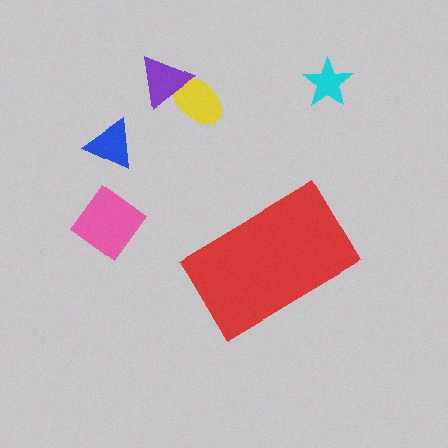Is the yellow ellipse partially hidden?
No, the yellow ellipse is fully visible.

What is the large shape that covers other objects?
A red rectangle.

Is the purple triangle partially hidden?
No, the purple triangle is fully visible.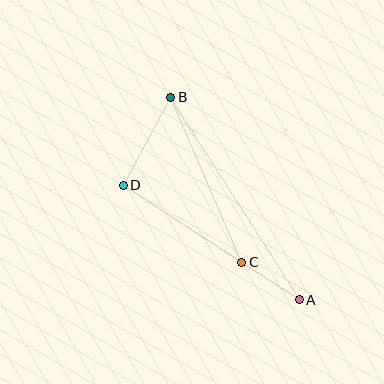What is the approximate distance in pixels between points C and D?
The distance between C and D is approximately 141 pixels.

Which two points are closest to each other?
Points A and C are closest to each other.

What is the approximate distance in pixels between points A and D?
The distance between A and D is approximately 210 pixels.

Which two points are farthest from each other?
Points A and B are farthest from each other.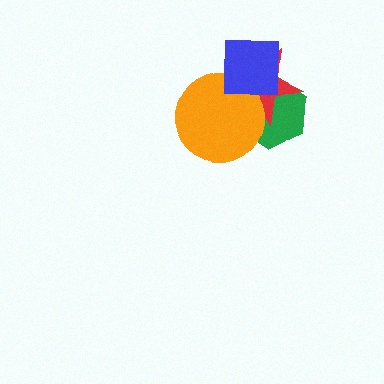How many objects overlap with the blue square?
3 objects overlap with the blue square.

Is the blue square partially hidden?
No, no other shape covers it.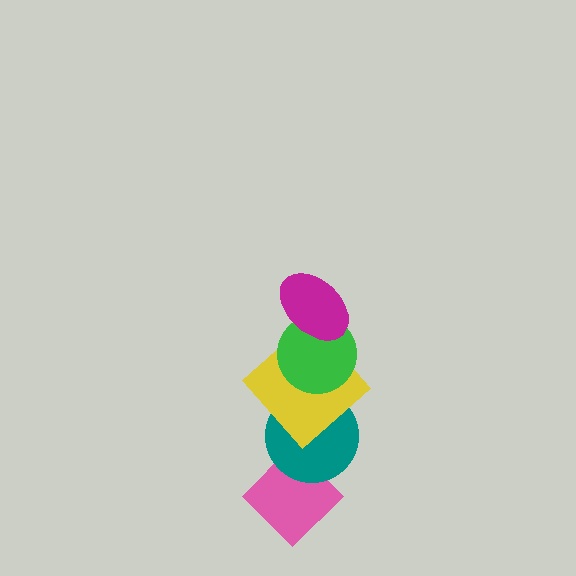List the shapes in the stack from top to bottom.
From top to bottom: the magenta ellipse, the green circle, the yellow diamond, the teal circle, the pink diamond.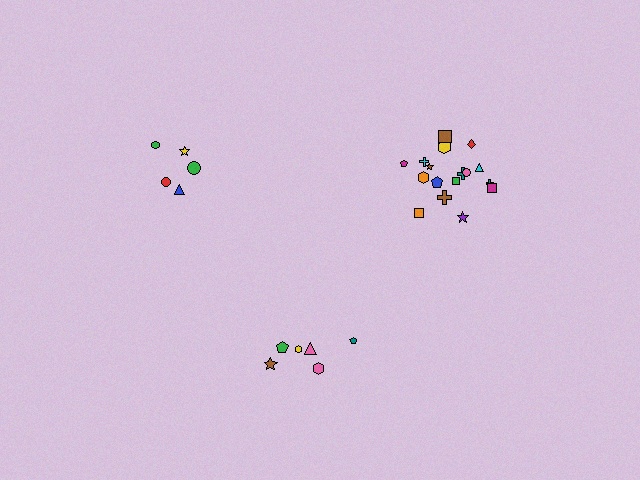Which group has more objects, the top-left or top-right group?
The top-right group.